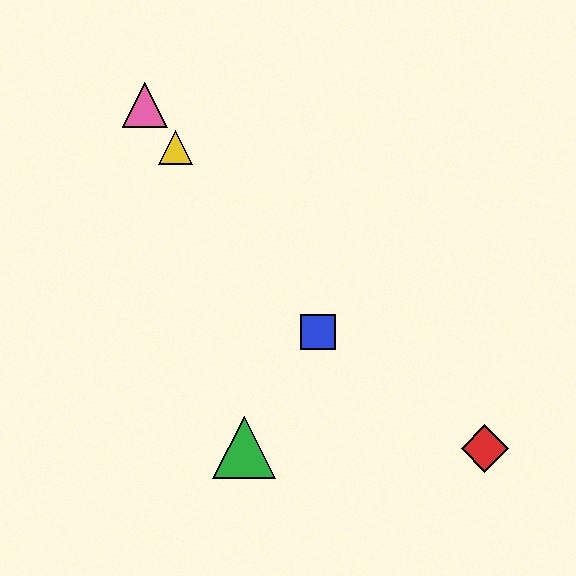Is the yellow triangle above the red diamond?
Yes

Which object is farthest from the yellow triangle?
The red diamond is farthest from the yellow triangle.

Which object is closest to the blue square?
The green triangle is closest to the blue square.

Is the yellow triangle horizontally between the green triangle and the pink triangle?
Yes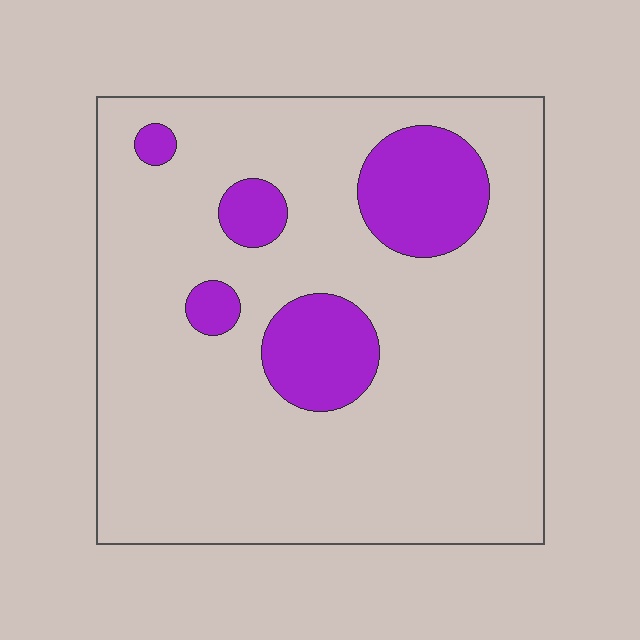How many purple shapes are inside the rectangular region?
5.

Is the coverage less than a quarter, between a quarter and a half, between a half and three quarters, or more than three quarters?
Less than a quarter.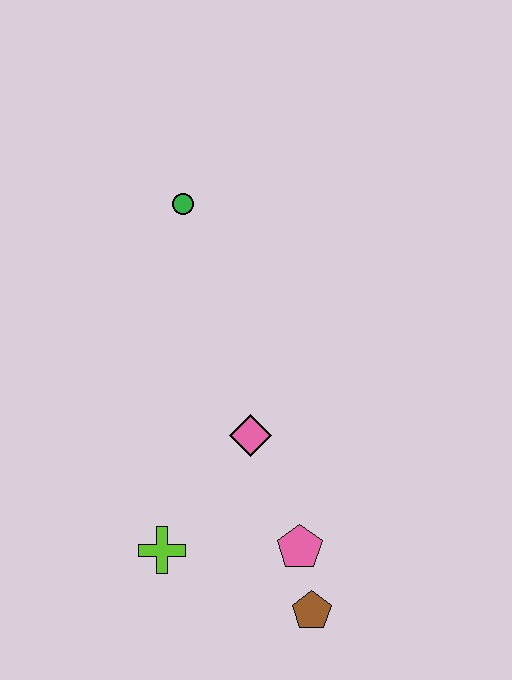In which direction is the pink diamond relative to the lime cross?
The pink diamond is above the lime cross.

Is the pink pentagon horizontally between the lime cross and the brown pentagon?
Yes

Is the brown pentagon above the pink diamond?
No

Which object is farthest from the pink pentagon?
The green circle is farthest from the pink pentagon.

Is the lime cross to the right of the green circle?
No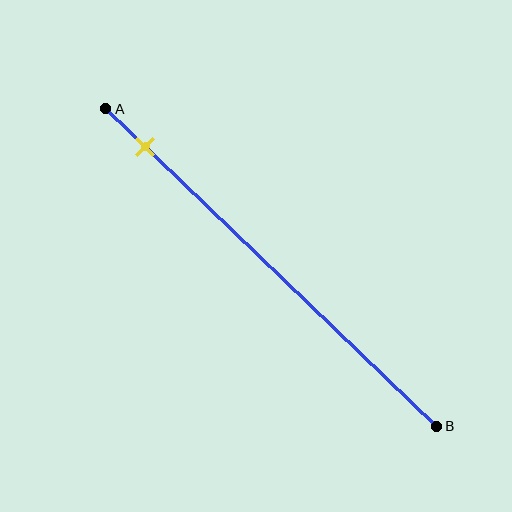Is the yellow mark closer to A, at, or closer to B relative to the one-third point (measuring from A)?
The yellow mark is closer to point A than the one-third point of segment AB.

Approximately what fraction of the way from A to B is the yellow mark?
The yellow mark is approximately 10% of the way from A to B.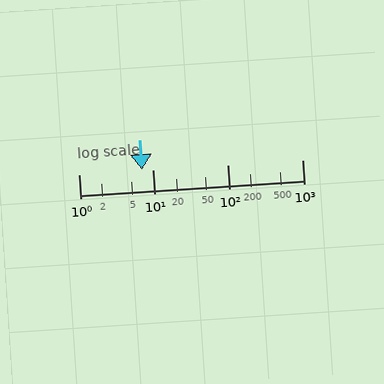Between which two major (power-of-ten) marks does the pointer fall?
The pointer is between 1 and 10.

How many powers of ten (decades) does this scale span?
The scale spans 3 decades, from 1 to 1000.